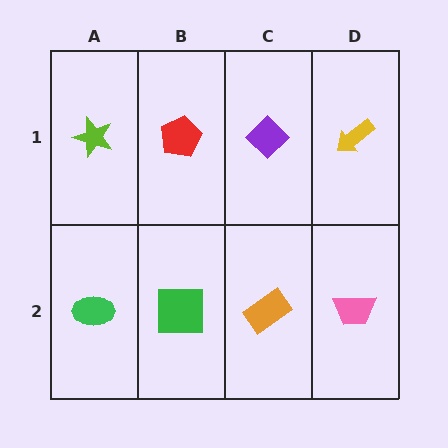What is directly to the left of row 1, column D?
A purple diamond.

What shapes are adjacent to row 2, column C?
A purple diamond (row 1, column C), a green square (row 2, column B), a pink trapezoid (row 2, column D).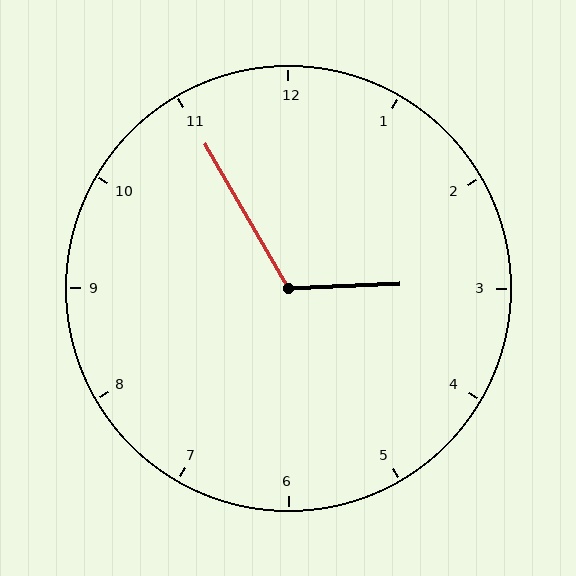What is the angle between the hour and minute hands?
Approximately 118 degrees.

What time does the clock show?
2:55.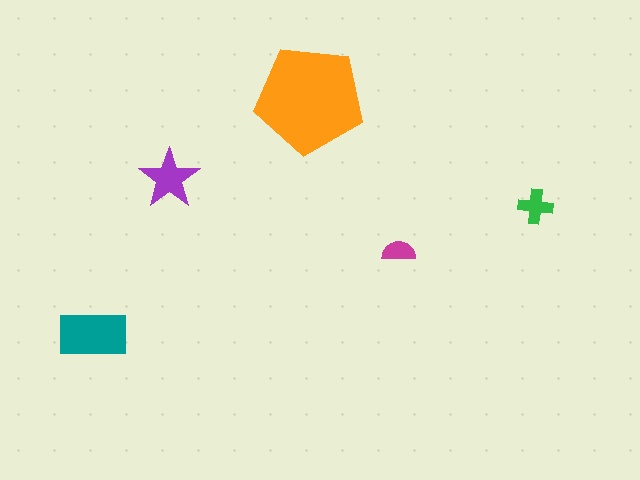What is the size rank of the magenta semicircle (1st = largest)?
5th.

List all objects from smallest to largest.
The magenta semicircle, the green cross, the purple star, the teal rectangle, the orange pentagon.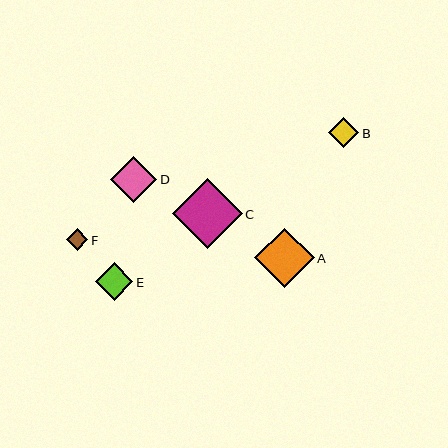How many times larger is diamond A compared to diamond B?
Diamond A is approximately 2.0 times the size of diamond B.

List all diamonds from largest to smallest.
From largest to smallest: C, A, D, E, B, F.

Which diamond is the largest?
Diamond C is the largest with a size of approximately 69 pixels.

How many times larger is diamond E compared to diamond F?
Diamond E is approximately 1.8 times the size of diamond F.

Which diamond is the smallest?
Diamond F is the smallest with a size of approximately 21 pixels.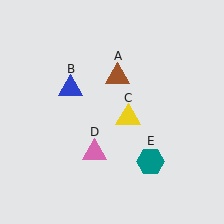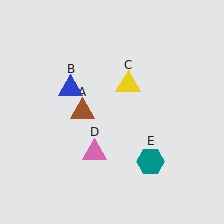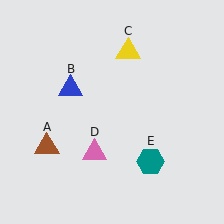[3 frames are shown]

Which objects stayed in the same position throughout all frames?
Blue triangle (object B) and pink triangle (object D) and teal hexagon (object E) remained stationary.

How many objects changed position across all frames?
2 objects changed position: brown triangle (object A), yellow triangle (object C).